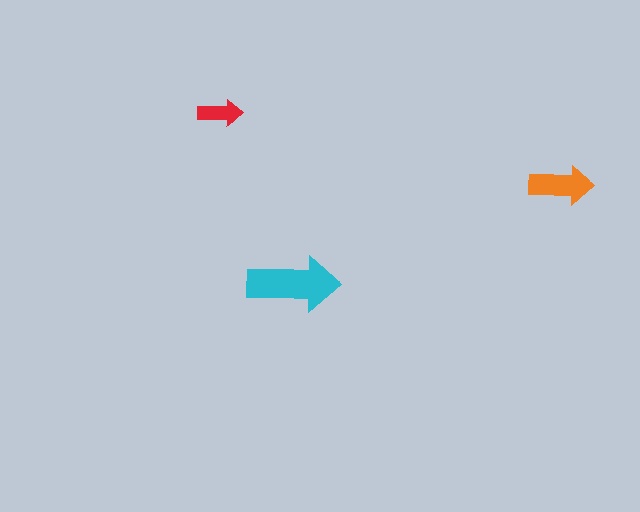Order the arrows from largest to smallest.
the cyan one, the orange one, the red one.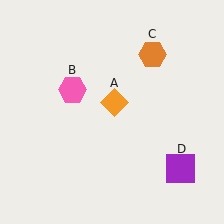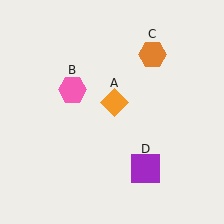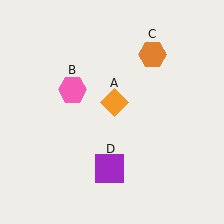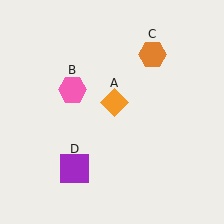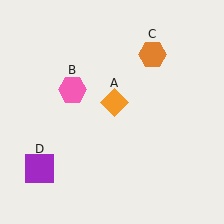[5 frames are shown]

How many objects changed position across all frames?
1 object changed position: purple square (object D).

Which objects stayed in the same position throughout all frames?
Orange diamond (object A) and pink hexagon (object B) and orange hexagon (object C) remained stationary.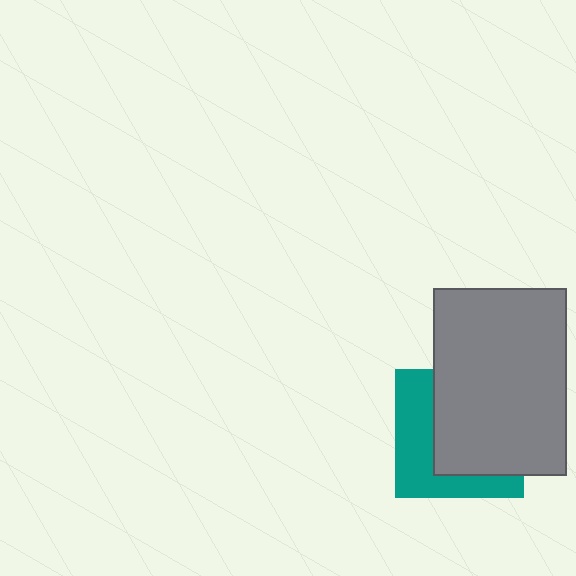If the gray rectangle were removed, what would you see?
You would see the complete teal square.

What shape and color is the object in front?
The object in front is a gray rectangle.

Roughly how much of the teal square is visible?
A small part of it is visible (roughly 42%).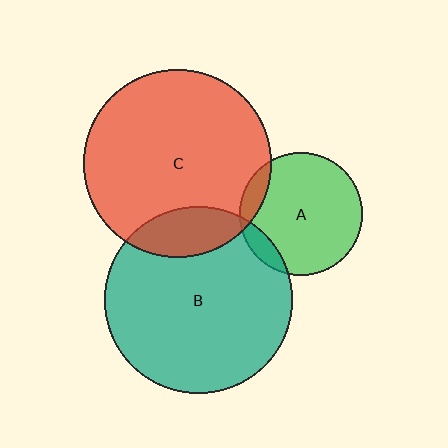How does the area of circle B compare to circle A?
Approximately 2.3 times.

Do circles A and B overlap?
Yes.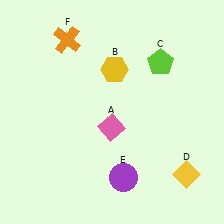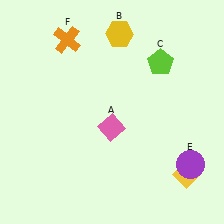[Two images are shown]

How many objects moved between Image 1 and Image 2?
2 objects moved between the two images.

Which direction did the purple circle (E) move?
The purple circle (E) moved right.